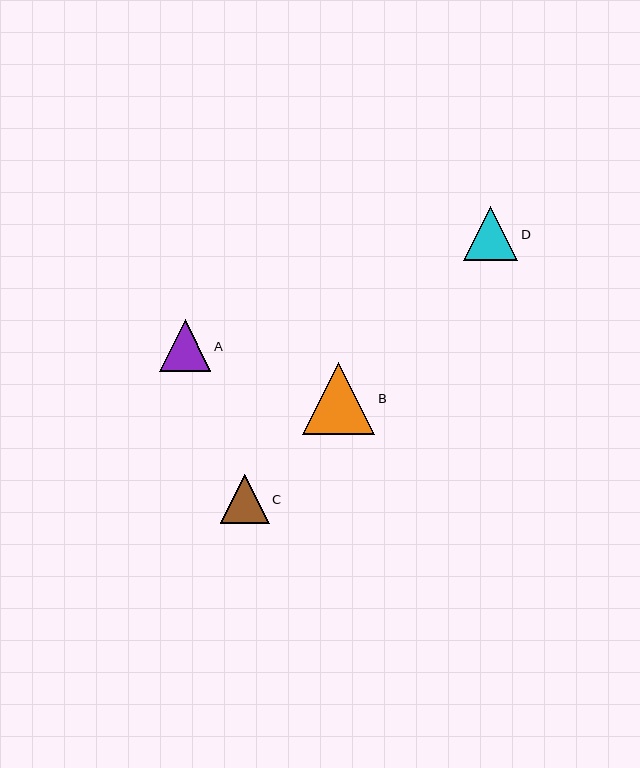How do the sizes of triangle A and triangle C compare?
Triangle A and triangle C are approximately the same size.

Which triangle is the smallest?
Triangle C is the smallest with a size of approximately 49 pixels.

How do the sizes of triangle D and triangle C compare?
Triangle D and triangle C are approximately the same size.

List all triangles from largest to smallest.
From largest to smallest: B, D, A, C.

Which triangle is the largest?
Triangle B is the largest with a size of approximately 72 pixels.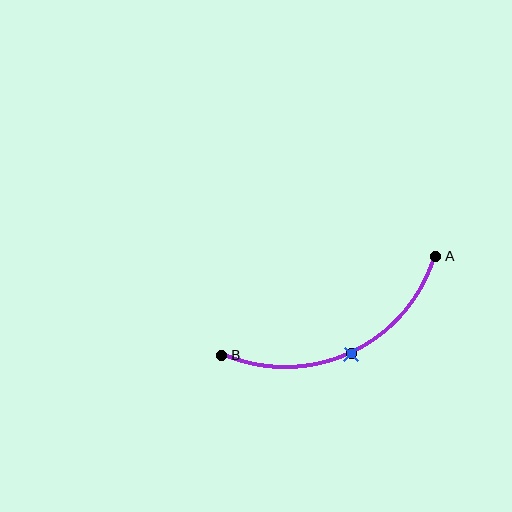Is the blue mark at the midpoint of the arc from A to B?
Yes. The blue mark lies on the arc at equal arc-length from both A and B — it is the arc midpoint.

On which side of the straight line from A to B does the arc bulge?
The arc bulges below the straight line connecting A and B.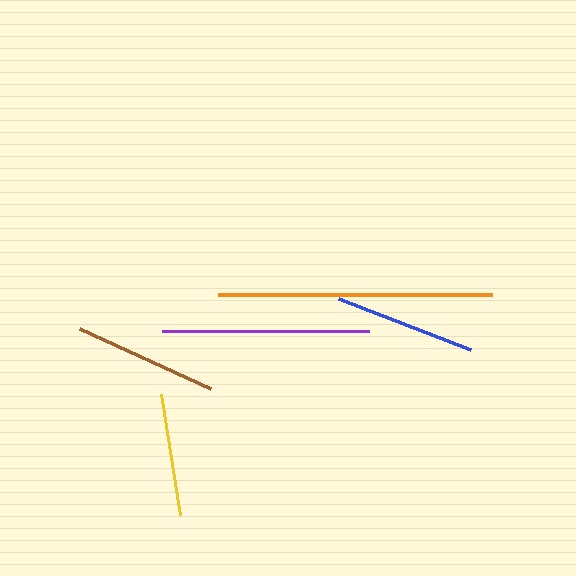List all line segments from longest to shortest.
From longest to shortest: orange, purple, brown, blue, yellow.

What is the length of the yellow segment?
The yellow segment is approximately 123 pixels long.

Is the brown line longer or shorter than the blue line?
The brown line is longer than the blue line.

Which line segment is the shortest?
The yellow line is the shortest at approximately 123 pixels.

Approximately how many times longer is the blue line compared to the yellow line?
The blue line is approximately 1.2 times the length of the yellow line.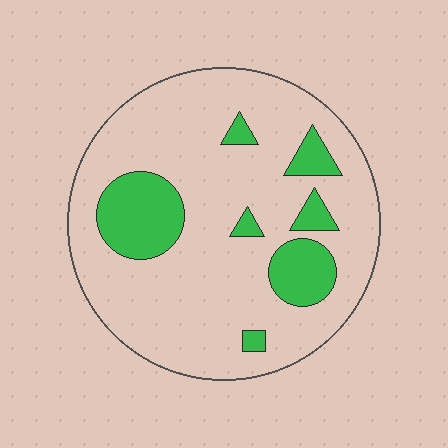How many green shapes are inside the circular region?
7.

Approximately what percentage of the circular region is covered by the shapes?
Approximately 20%.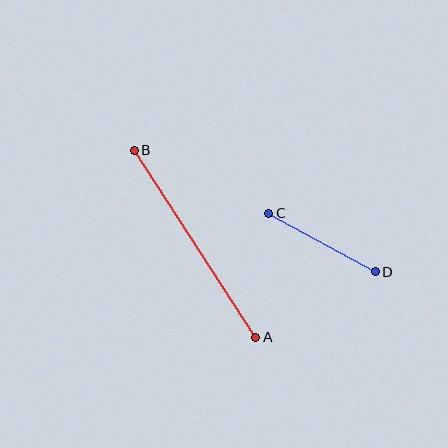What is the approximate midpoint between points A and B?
The midpoint is at approximately (195, 244) pixels.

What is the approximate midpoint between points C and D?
The midpoint is at approximately (322, 243) pixels.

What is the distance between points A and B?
The distance is approximately 223 pixels.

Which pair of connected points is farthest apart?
Points A and B are farthest apart.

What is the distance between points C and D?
The distance is approximately 122 pixels.